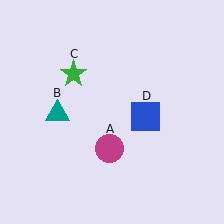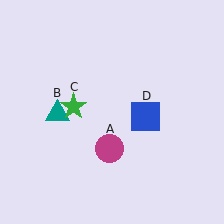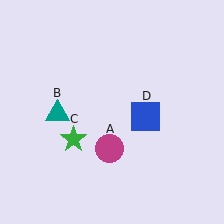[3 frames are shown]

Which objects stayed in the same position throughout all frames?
Magenta circle (object A) and teal triangle (object B) and blue square (object D) remained stationary.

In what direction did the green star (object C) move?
The green star (object C) moved down.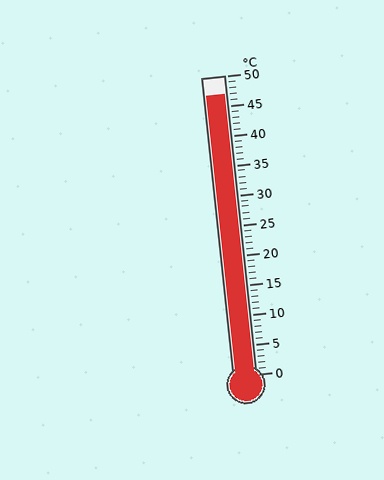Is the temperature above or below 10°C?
The temperature is above 10°C.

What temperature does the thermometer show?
The thermometer shows approximately 47°C.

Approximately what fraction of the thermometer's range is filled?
The thermometer is filled to approximately 95% of its range.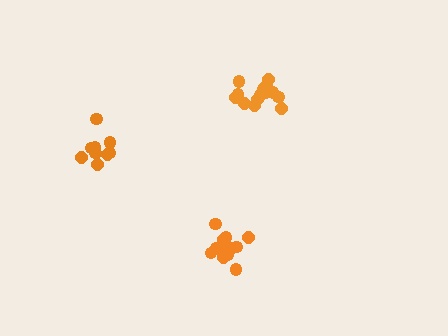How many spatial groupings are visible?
There are 3 spatial groupings.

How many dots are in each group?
Group 1: 15 dots, Group 2: 15 dots, Group 3: 9 dots (39 total).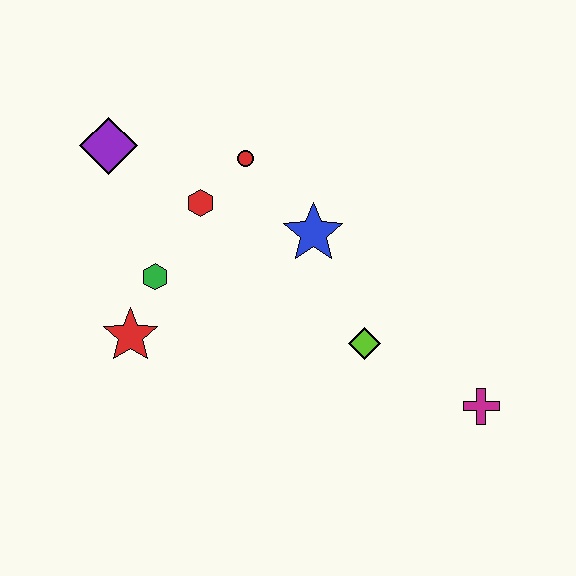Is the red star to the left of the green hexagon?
Yes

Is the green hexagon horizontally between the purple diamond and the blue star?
Yes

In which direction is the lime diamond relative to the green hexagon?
The lime diamond is to the right of the green hexagon.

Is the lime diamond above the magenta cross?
Yes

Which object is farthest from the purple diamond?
The magenta cross is farthest from the purple diamond.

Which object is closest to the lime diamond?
The blue star is closest to the lime diamond.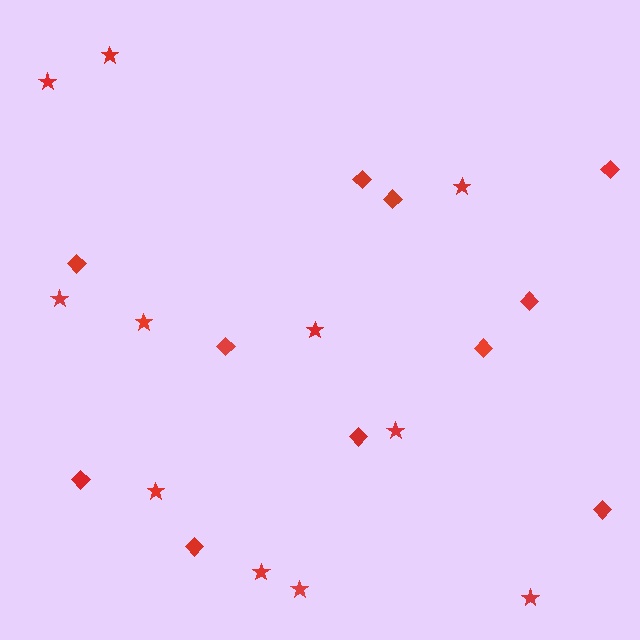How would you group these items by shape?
There are 2 groups: one group of stars (11) and one group of diamonds (11).